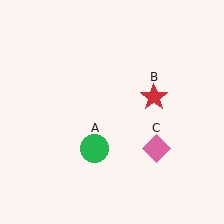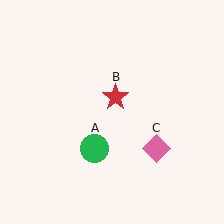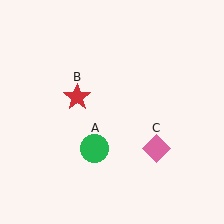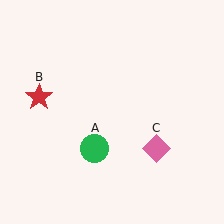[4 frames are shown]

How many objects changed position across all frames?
1 object changed position: red star (object B).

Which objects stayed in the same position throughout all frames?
Green circle (object A) and pink diamond (object C) remained stationary.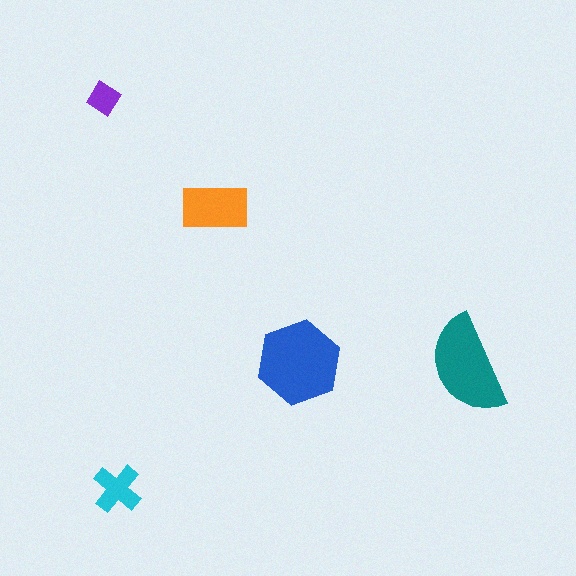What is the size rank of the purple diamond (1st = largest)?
5th.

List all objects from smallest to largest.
The purple diamond, the cyan cross, the orange rectangle, the teal semicircle, the blue hexagon.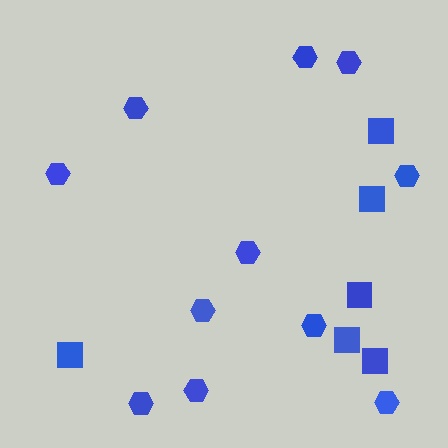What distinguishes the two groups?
There are 2 groups: one group of hexagons (11) and one group of squares (6).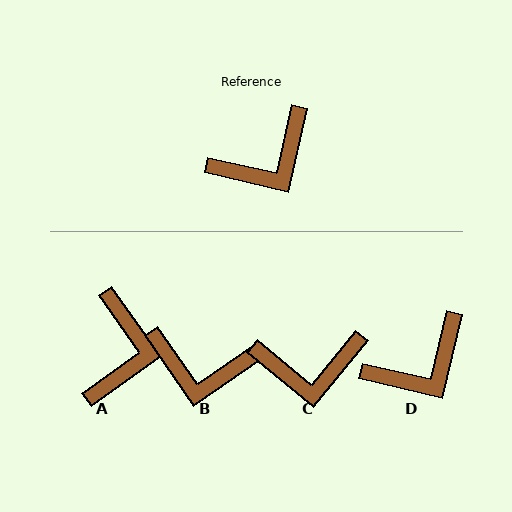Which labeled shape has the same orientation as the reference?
D.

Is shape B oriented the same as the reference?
No, it is off by about 42 degrees.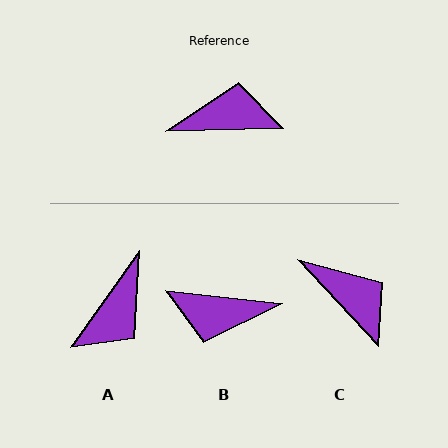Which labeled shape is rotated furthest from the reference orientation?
B, about 172 degrees away.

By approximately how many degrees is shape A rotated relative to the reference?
Approximately 127 degrees clockwise.